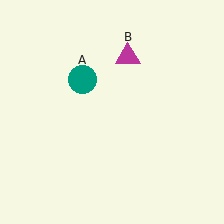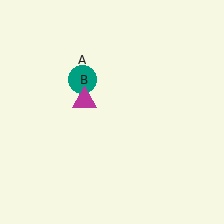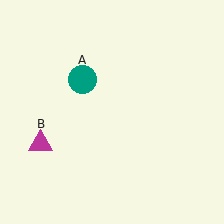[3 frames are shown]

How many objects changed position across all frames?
1 object changed position: magenta triangle (object B).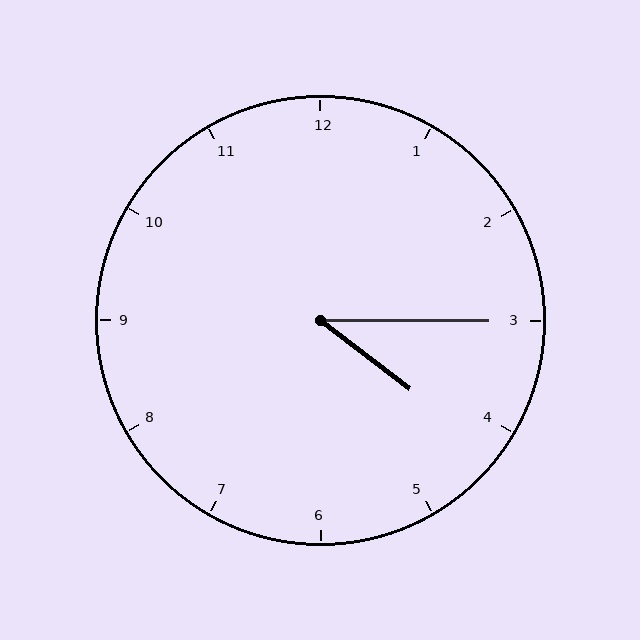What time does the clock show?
4:15.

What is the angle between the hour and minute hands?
Approximately 38 degrees.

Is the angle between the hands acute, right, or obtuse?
It is acute.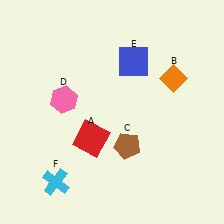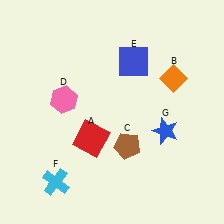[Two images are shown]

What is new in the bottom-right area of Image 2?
A blue star (G) was added in the bottom-right area of Image 2.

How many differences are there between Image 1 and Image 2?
There is 1 difference between the two images.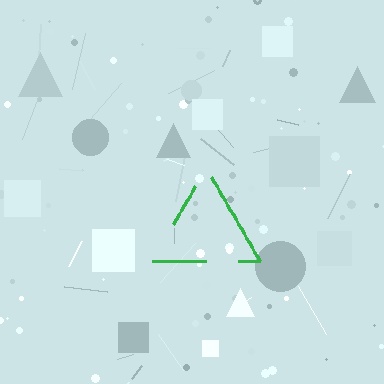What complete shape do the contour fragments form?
The contour fragments form a triangle.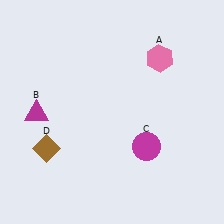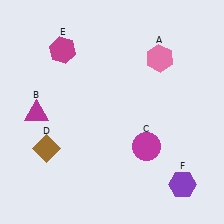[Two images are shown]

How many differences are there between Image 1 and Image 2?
There are 2 differences between the two images.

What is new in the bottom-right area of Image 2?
A purple hexagon (F) was added in the bottom-right area of Image 2.